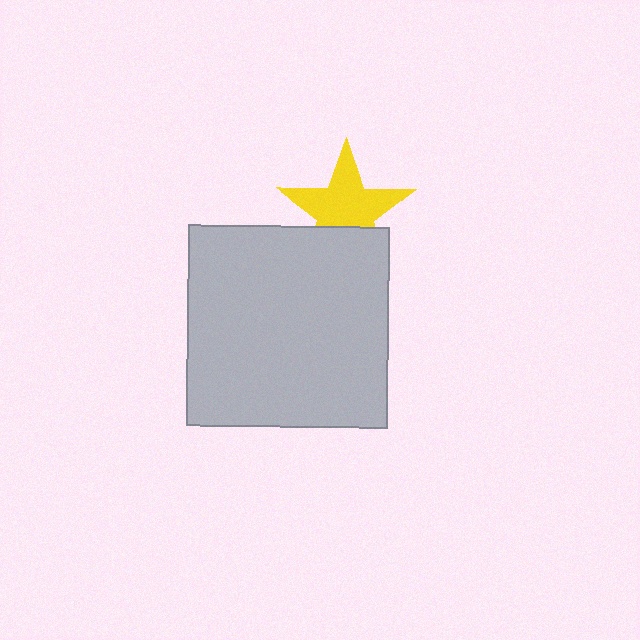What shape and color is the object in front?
The object in front is a light gray square.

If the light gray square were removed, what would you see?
You would see the complete yellow star.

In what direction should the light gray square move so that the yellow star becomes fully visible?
The light gray square should move down. That is the shortest direction to clear the overlap and leave the yellow star fully visible.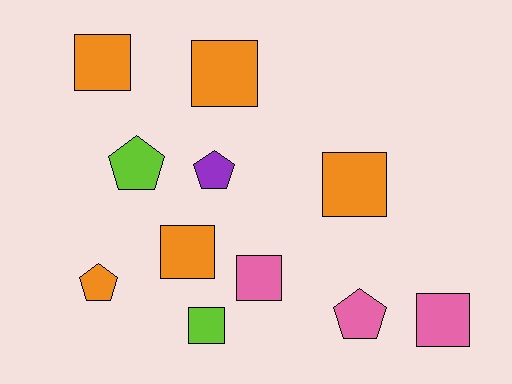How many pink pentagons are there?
There is 1 pink pentagon.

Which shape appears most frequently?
Square, with 7 objects.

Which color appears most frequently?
Orange, with 5 objects.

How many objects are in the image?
There are 11 objects.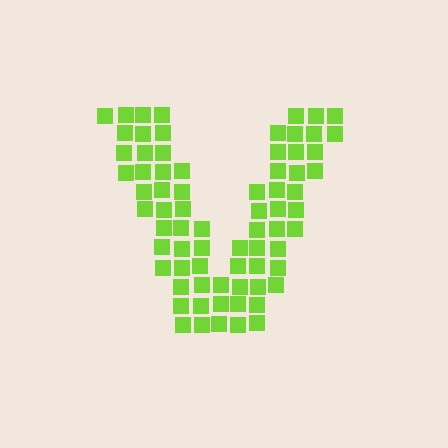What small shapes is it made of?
It is made of small squares.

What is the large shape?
The large shape is the letter V.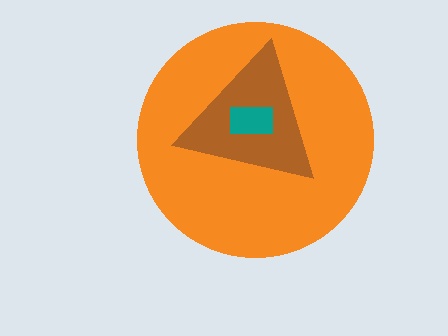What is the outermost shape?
The orange circle.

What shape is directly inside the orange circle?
The brown triangle.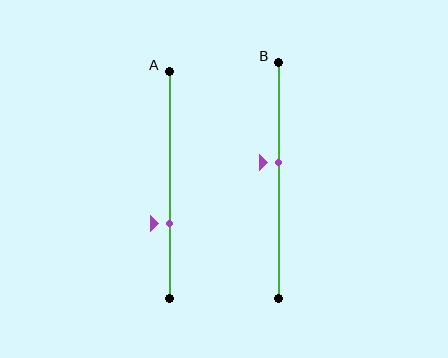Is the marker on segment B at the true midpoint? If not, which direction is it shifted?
No, the marker on segment B is shifted upward by about 7% of the segment length.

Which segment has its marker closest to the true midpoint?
Segment B has its marker closest to the true midpoint.